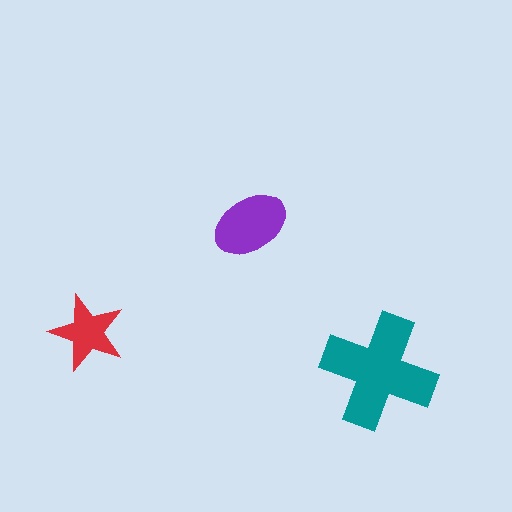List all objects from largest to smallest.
The teal cross, the purple ellipse, the red star.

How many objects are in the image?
There are 3 objects in the image.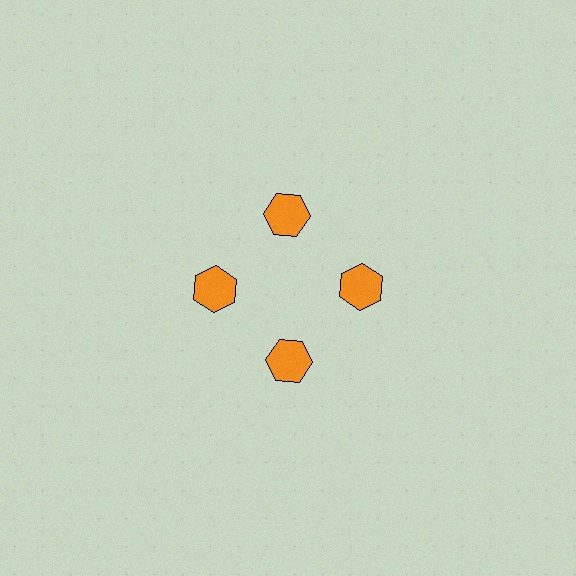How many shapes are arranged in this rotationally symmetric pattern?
There are 4 shapes, arranged in 4 groups of 1.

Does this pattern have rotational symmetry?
Yes, this pattern has 4-fold rotational symmetry. It looks the same after rotating 90 degrees around the center.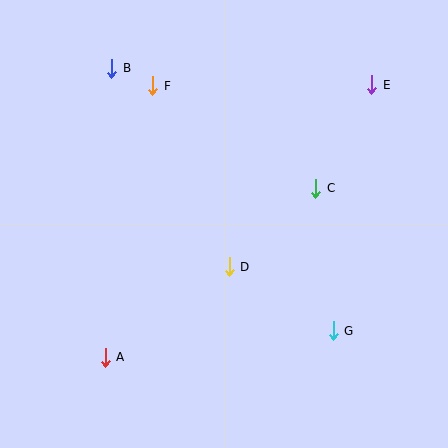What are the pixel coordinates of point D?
Point D is at (229, 267).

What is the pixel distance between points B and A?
The distance between B and A is 289 pixels.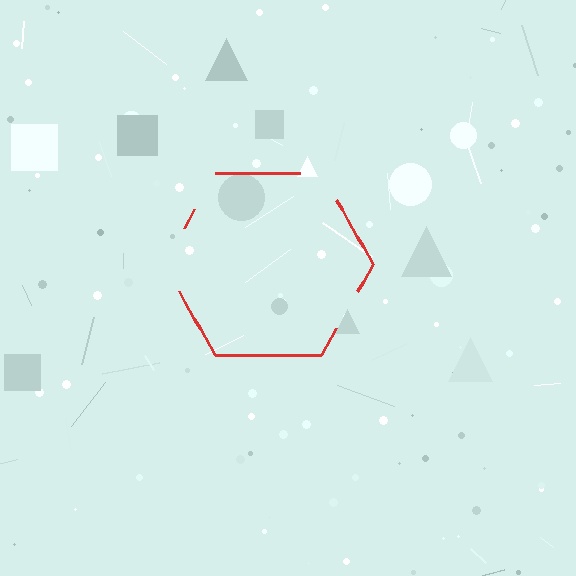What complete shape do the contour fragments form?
The contour fragments form a hexagon.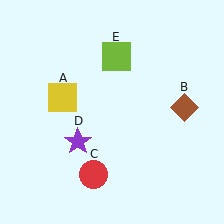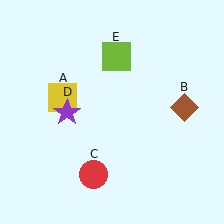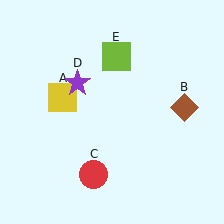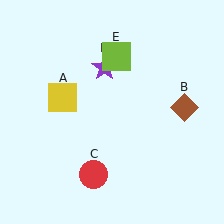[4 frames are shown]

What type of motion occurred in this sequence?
The purple star (object D) rotated clockwise around the center of the scene.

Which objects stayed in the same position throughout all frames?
Yellow square (object A) and brown diamond (object B) and red circle (object C) and lime square (object E) remained stationary.